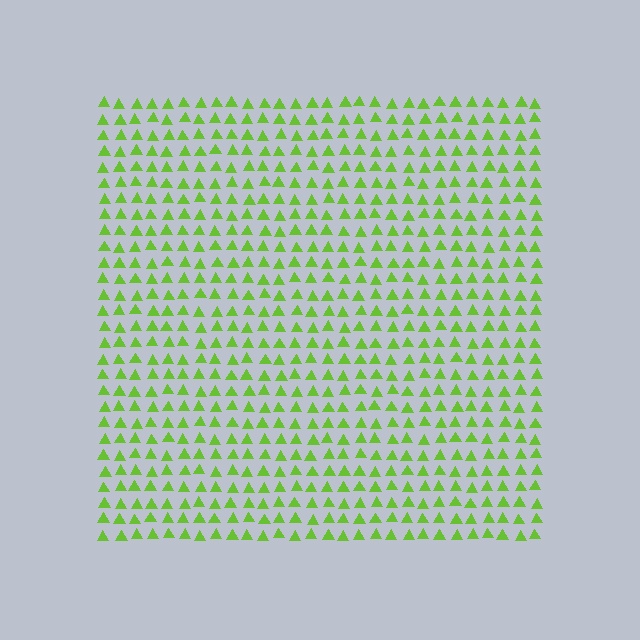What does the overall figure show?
The overall figure shows a square.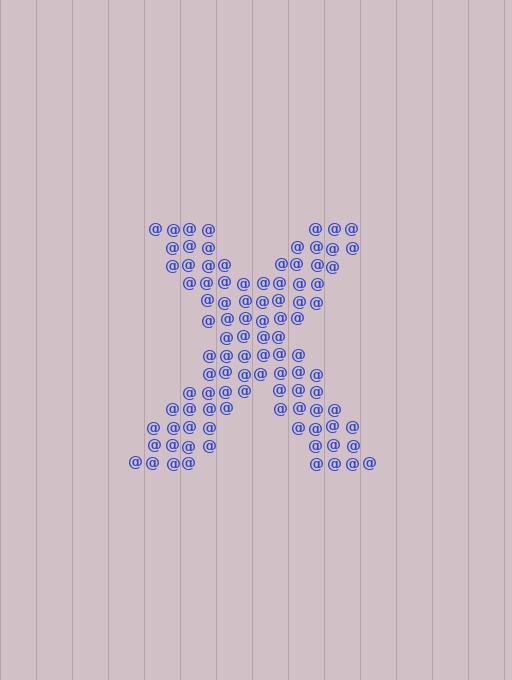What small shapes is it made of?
It is made of small at signs.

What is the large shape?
The large shape is the letter X.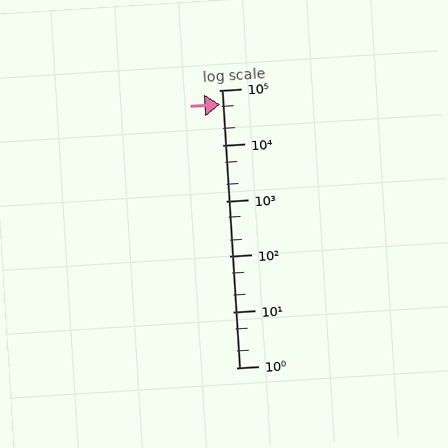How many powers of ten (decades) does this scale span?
The scale spans 5 decades, from 1 to 100000.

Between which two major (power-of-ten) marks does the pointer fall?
The pointer is between 10000 and 100000.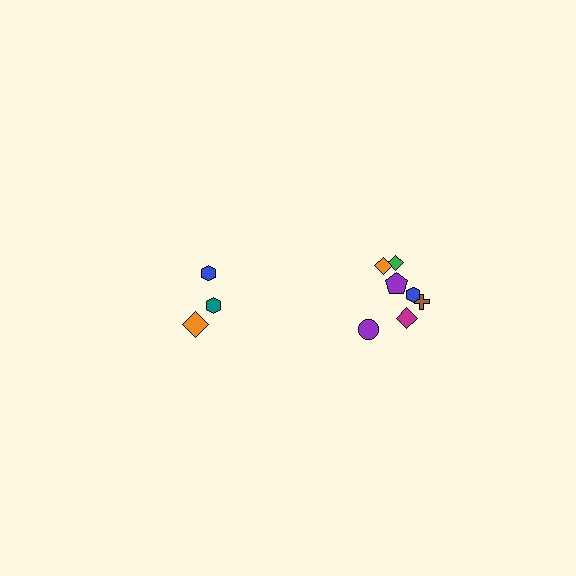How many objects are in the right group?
There are 7 objects.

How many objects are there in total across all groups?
There are 10 objects.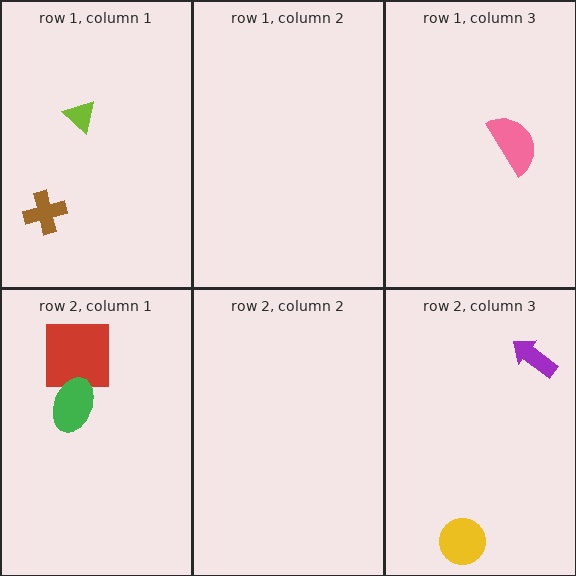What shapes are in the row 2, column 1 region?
The red square, the green ellipse.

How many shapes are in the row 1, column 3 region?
1.